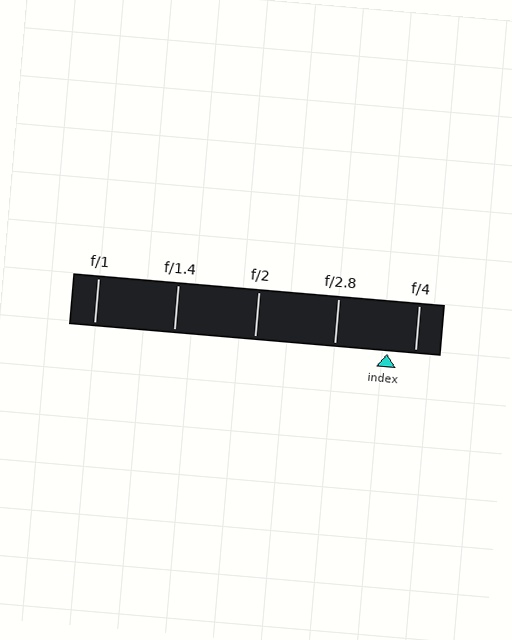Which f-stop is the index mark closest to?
The index mark is closest to f/4.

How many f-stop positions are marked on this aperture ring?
There are 5 f-stop positions marked.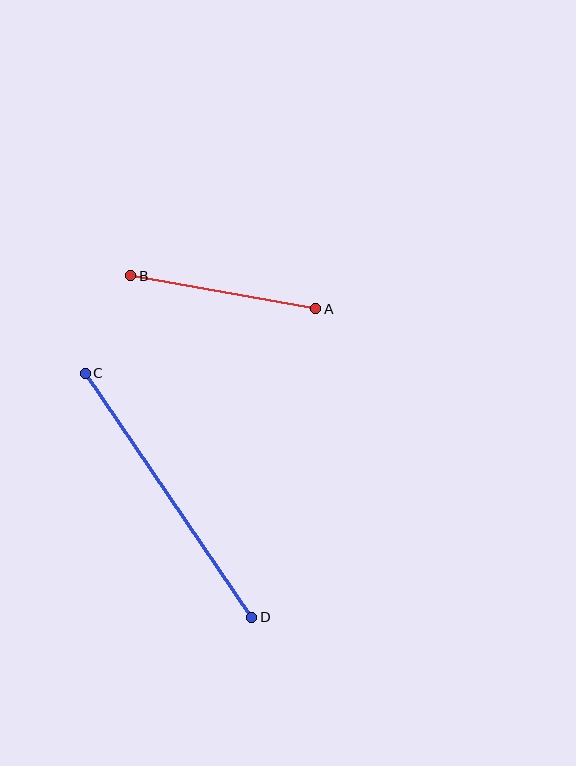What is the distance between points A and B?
The distance is approximately 188 pixels.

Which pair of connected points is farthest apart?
Points C and D are farthest apart.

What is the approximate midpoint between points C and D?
The midpoint is at approximately (169, 495) pixels.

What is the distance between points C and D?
The distance is approximately 295 pixels.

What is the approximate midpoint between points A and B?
The midpoint is at approximately (223, 292) pixels.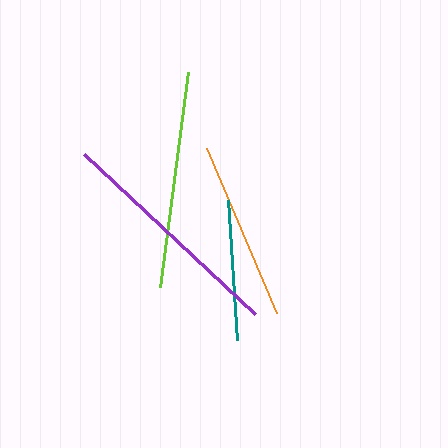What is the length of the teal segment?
The teal segment is approximately 140 pixels long.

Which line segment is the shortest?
The teal line is the shortest at approximately 140 pixels.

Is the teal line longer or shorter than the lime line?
The lime line is longer than the teal line.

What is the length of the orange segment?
The orange segment is approximately 179 pixels long.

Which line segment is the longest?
The purple line is the longest at approximately 234 pixels.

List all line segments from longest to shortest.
From longest to shortest: purple, lime, orange, teal.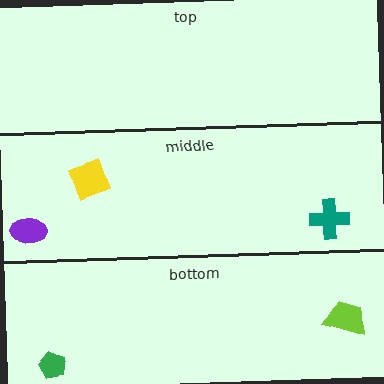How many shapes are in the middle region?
3.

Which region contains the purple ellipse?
The middle region.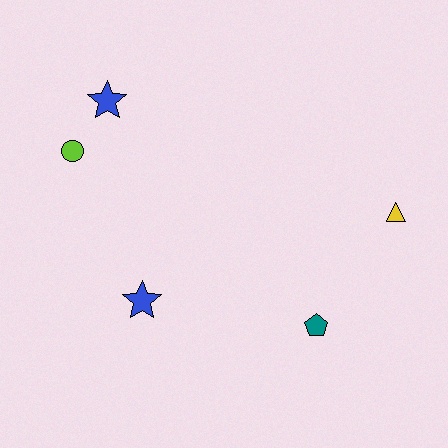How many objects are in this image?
There are 5 objects.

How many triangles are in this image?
There is 1 triangle.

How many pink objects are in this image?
There are no pink objects.